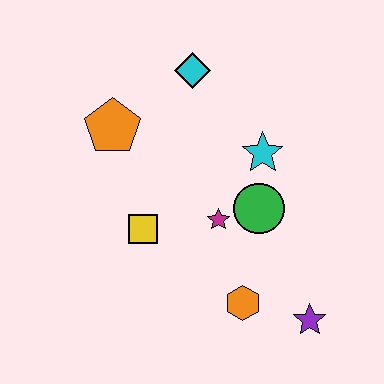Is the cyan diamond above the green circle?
Yes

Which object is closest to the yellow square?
The magenta star is closest to the yellow square.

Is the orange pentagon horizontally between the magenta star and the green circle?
No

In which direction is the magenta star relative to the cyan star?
The magenta star is below the cyan star.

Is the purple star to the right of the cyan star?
Yes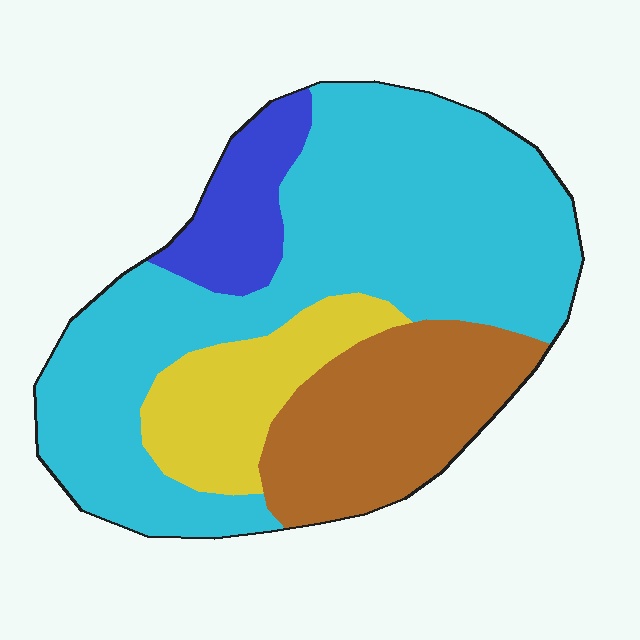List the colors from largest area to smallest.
From largest to smallest: cyan, brown, yellow, blue.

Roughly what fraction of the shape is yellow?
Yellow takes up about one eighth (1/8) of the shape.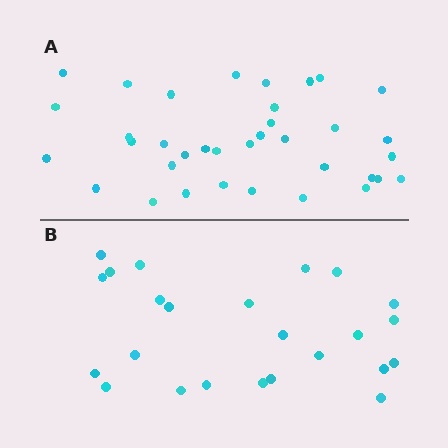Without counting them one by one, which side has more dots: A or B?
Region A (the top region) has more dots.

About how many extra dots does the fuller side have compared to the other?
Region A has roughly 12 or so more dots than region B.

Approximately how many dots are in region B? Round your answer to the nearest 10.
About 20 dots. (The exact count is 24, which rounds to 20.)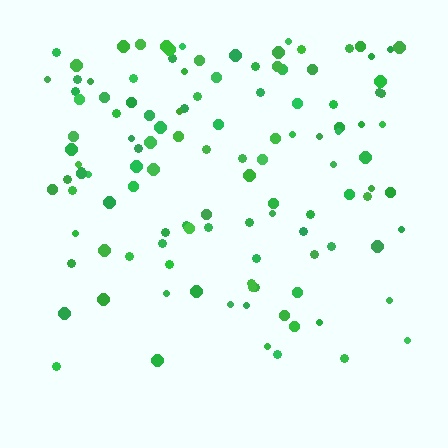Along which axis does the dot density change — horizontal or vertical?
Vertical.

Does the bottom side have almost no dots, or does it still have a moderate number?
Still a moderate number, just noticeably fewer than the top.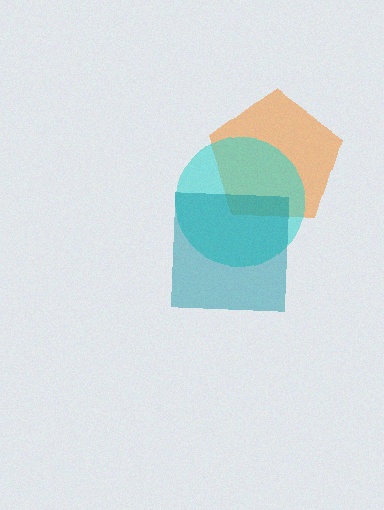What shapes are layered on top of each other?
The layered shapes are: an orange pentagon, a cyan circle, a teal square.